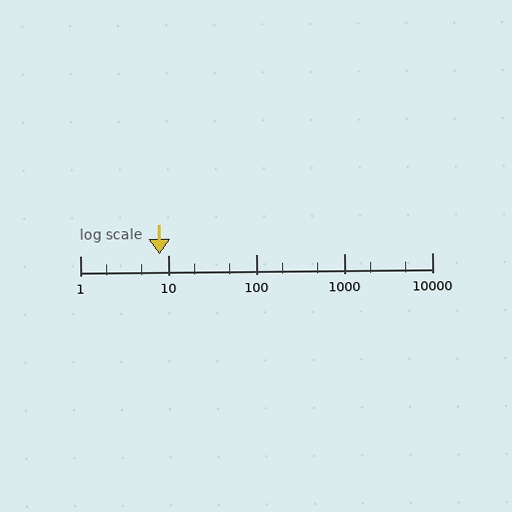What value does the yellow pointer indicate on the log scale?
The pointer indicates approximately 8.1.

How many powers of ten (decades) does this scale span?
The scale spans 4 decades, from 1 to 10000.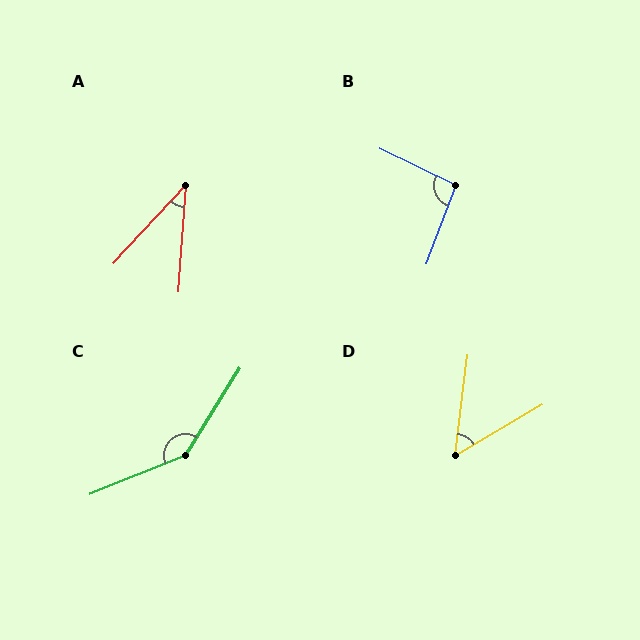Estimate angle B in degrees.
Approximately 95 degrees.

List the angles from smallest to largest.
A (38°), D (52°), B (95°), C (144°).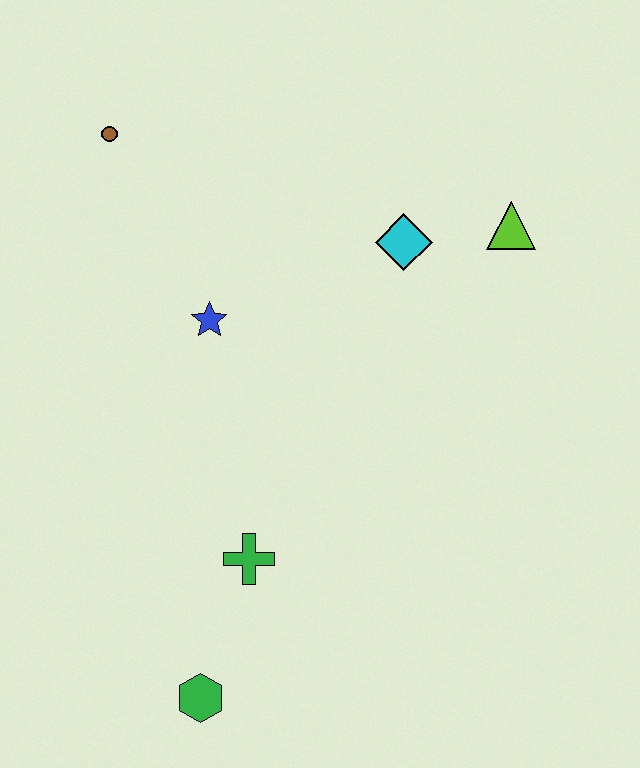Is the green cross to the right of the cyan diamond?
No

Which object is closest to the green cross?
The green hexagon is closest to the green cross.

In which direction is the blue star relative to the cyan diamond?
The blue star is to the left of the cyan diamond.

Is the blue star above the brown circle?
No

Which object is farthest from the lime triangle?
The green hexagon is farthest from the lime triangle.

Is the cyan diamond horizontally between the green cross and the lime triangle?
Yes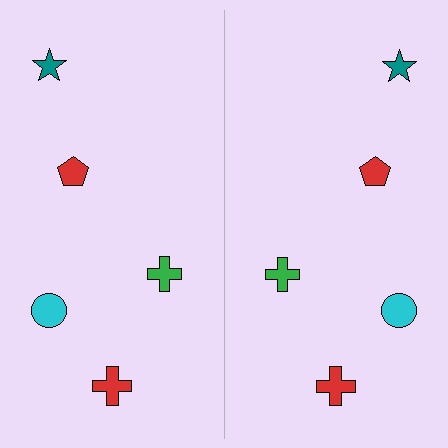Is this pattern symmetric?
Yes, this pattern has bilateral (reflection) symmetry.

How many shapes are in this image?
There are 10 shapes in this image.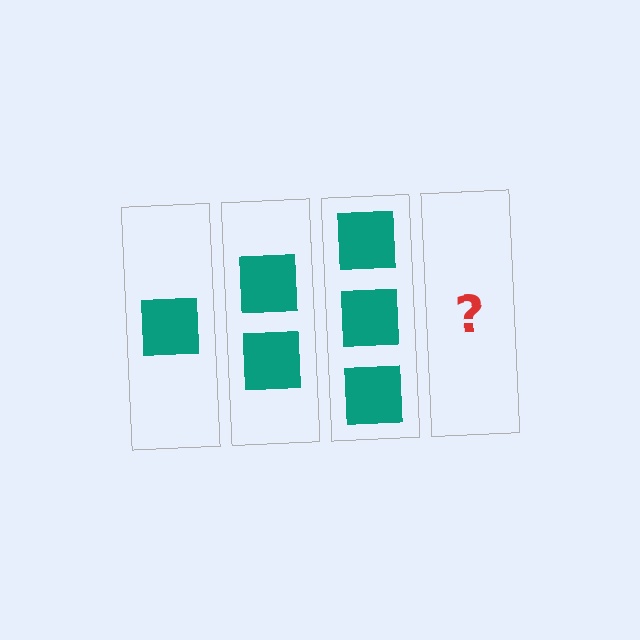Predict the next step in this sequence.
The next step is 4 squares.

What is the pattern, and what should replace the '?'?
The pattern is that each step adds one more square. The '?' should be 4 squares.